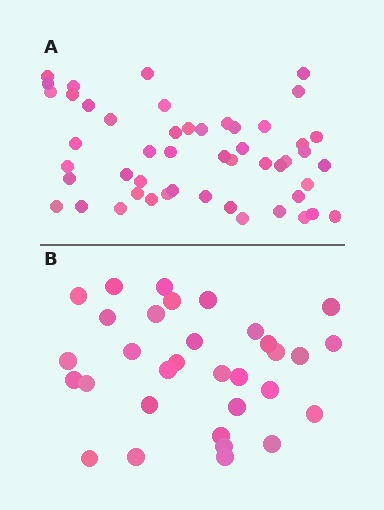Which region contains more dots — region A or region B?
Region A (the top region) has more dots.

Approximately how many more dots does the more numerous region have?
Region A has approximately 20 more dots than region B.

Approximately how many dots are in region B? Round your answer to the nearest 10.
About 30 dots. (The exact count is 32, which rounds to 30.)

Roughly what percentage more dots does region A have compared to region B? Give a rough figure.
About 55% more.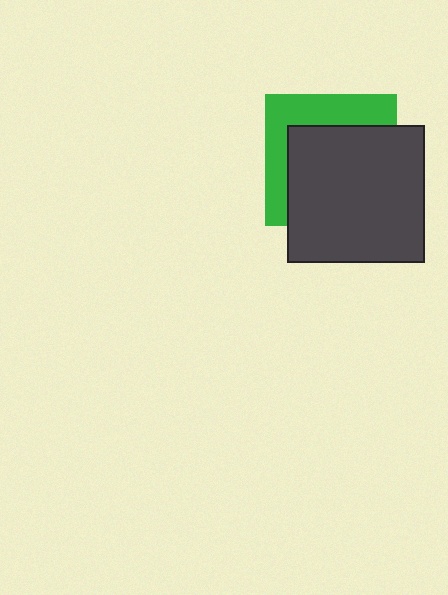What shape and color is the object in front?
The object in front is a dark gray square.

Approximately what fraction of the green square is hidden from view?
Roughly 63% of the green square is hidden behind the dark gray square.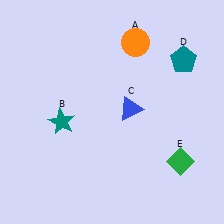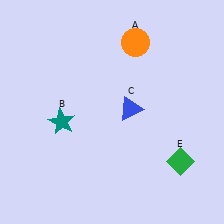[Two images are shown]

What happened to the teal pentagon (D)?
The teal pentagon (D) was removed in Image 2. It was in the top-right area of Image 1.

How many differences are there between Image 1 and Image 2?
There is 1 difference between the two images.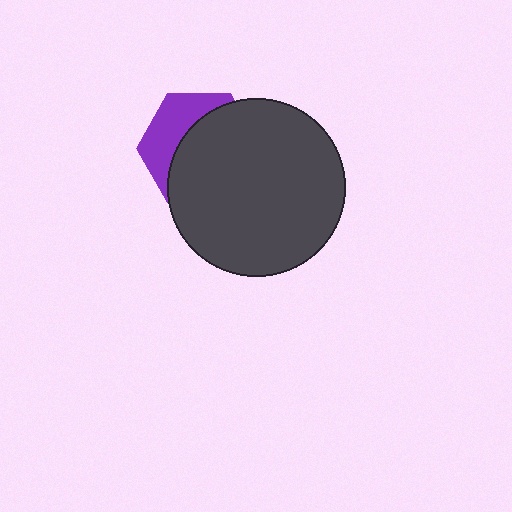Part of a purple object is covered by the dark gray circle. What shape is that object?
It is a hexagon.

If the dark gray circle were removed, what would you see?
You would see the complete purple hexagon.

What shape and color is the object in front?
The object in front is a dark gray circle.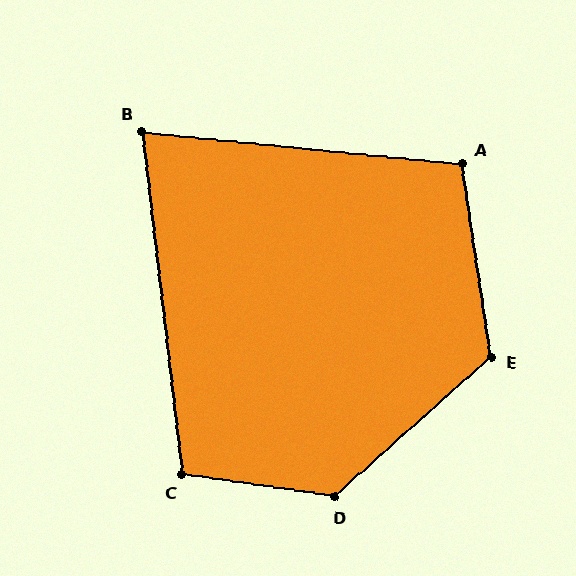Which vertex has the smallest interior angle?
B, at approximately 78 degrees.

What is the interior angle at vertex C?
Approximately 105 degrees (obtuse).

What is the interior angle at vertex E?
Approximately 124 degrees (obtuse).